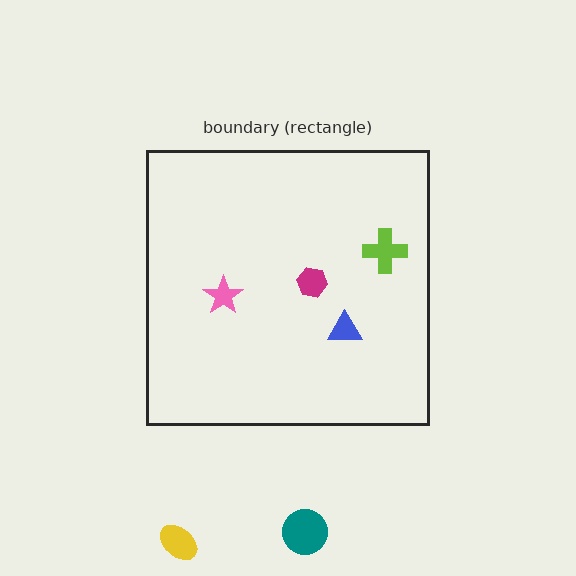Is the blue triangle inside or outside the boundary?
Inside.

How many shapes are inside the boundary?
4 inside, 3 outside.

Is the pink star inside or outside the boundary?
Inside.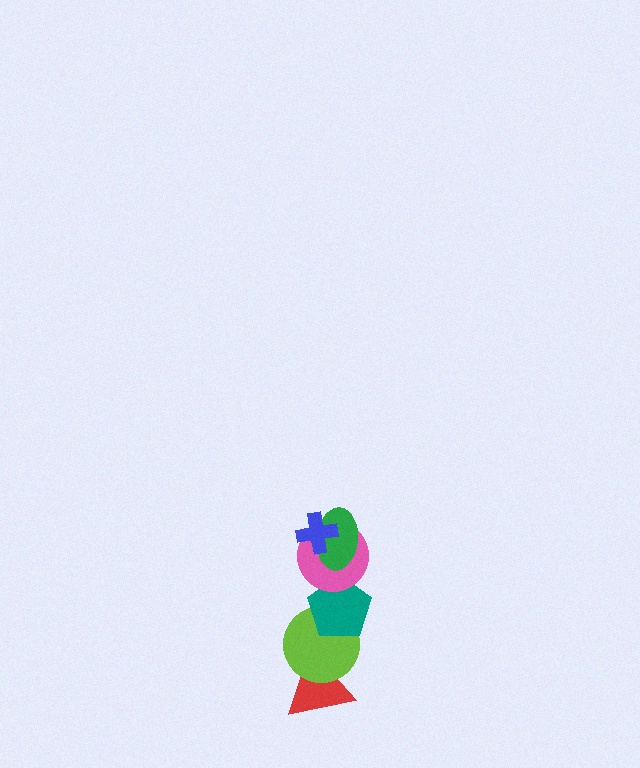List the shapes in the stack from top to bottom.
From top to bottom: the blue cross, the green ellipse, the pink circle, the teal pentagon, the lime circle, the red triangle.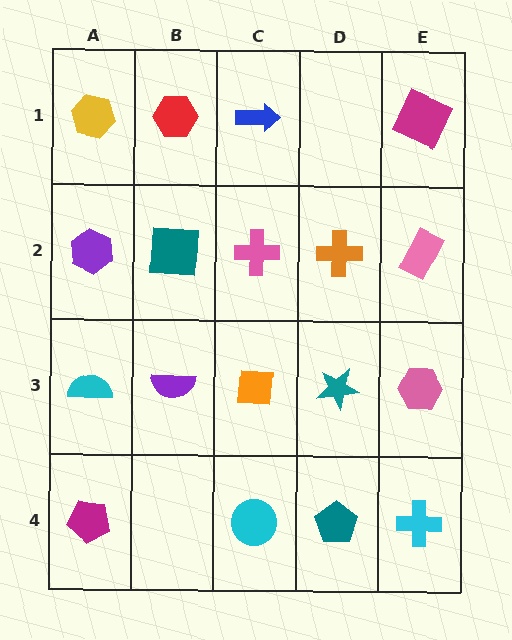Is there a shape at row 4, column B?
No, that cell is empty.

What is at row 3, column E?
A pink hexagon.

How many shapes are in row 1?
4 shapes.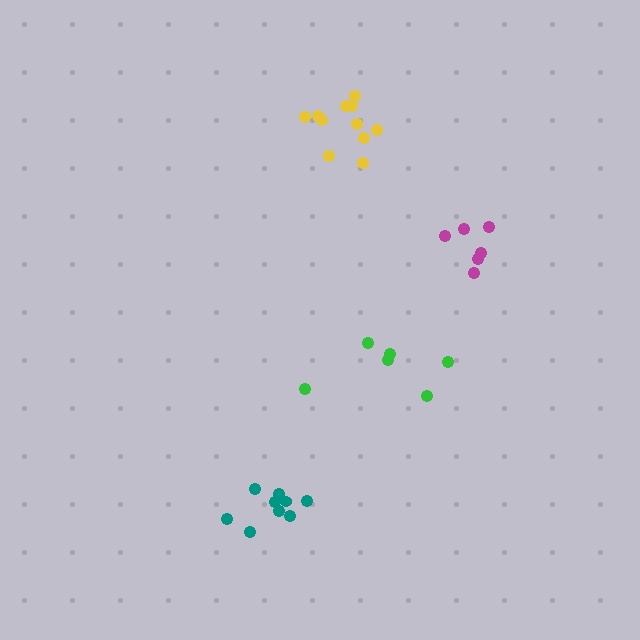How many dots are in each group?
Group 1: 11 dots, Group 2: 6 dots, Group 3: 9 dots, Group 4: 6 dots (32 total).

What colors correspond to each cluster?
The clusters are colored: yellow, green, teal, magenta.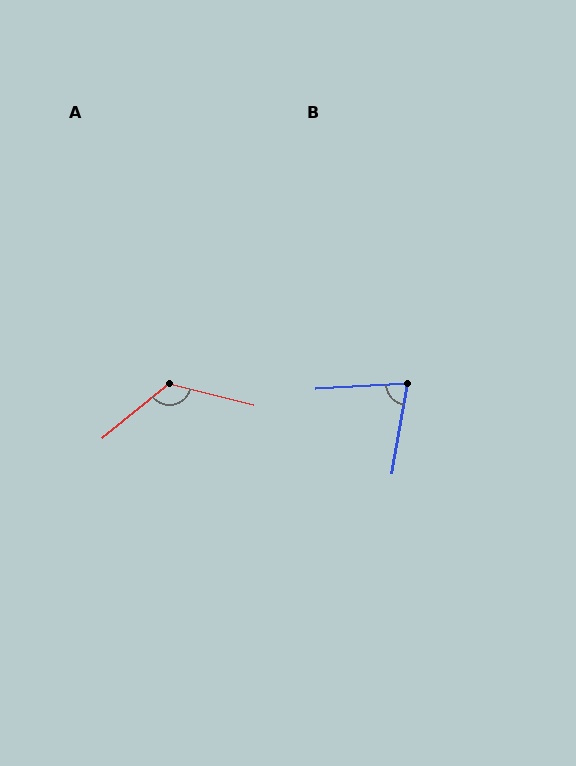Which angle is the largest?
A, at approximately 126 degrees.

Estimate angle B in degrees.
Approximately 77 degrees.